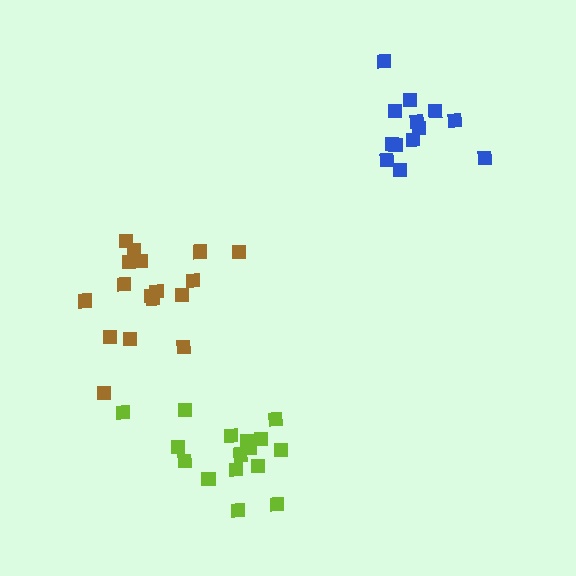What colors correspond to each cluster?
The clusters are colored: brown, blue, lime.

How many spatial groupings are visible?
There are 3 spatial groupings.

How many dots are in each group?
Group 1: 17 dots, Group 2: 13 dots, Group 3: 16 dots (46 total).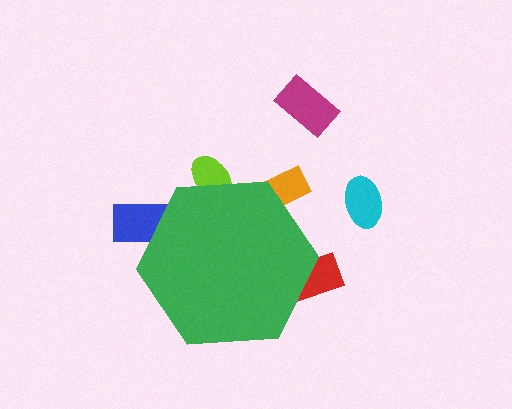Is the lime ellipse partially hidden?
Yes, the lime ellipse is partially hidden behind the green hexagon.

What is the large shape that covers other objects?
A green hexagon.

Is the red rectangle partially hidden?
Yes, the red rectangle is partially hidden behind the green hexagon.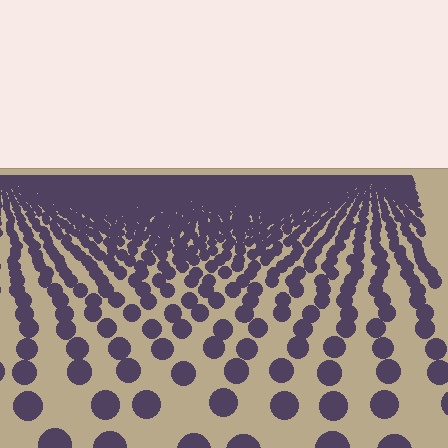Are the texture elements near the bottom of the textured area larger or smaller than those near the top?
Larger. Near the bottom, elements are closer to the viewer and appear at a bigger on-screen size.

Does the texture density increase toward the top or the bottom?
Density increases toward the top.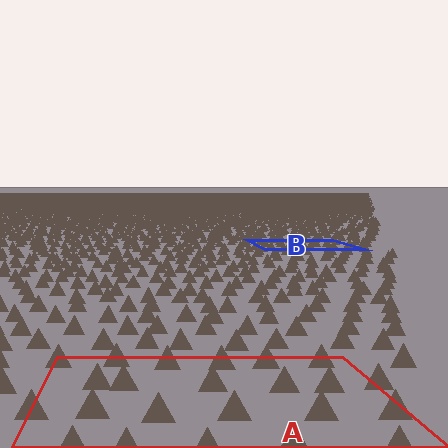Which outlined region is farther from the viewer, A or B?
Region B is farther from the viewer — the texture elements inside it appear smaller and more densely packed.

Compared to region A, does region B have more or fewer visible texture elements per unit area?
Region B has more texture elements per unit area — they are packed more densely because it is farther away.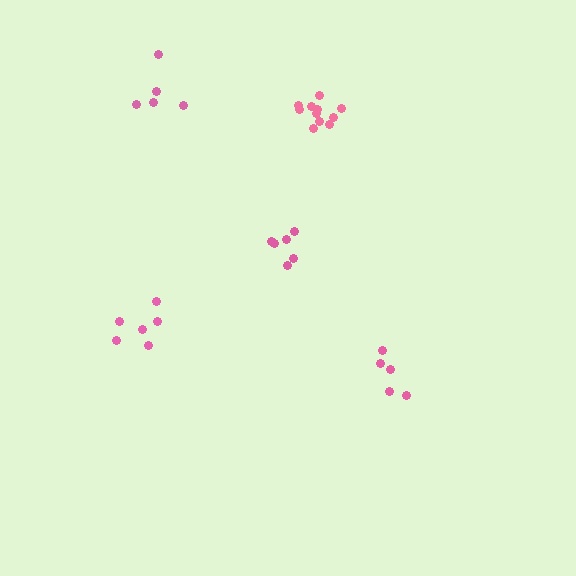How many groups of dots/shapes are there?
There are 5 groups.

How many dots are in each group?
Group 1: 6 dots, Group 2: 11 dots, Group 3: 5 dots, Group 4: 5 dots, Group 5: 6 dots (33 total).